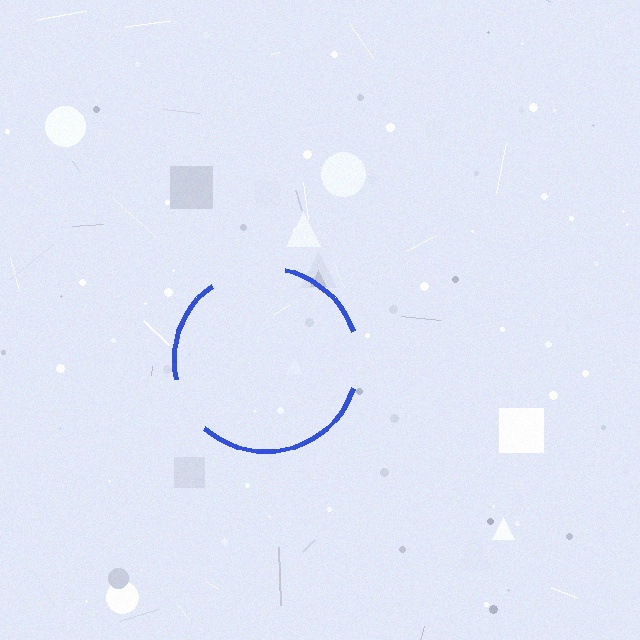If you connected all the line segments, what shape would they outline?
They would outline a circle.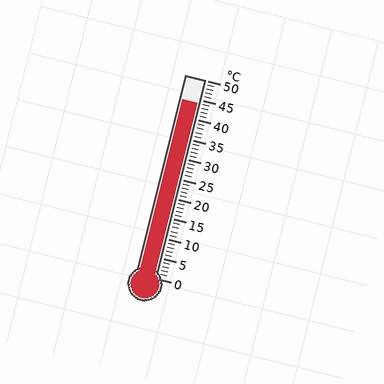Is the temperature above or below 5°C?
The temperature is above 5°C.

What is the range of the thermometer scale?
The thermometer scale ranges from 0°C to 50°C.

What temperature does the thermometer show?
The thermometer shows approximately 44°C.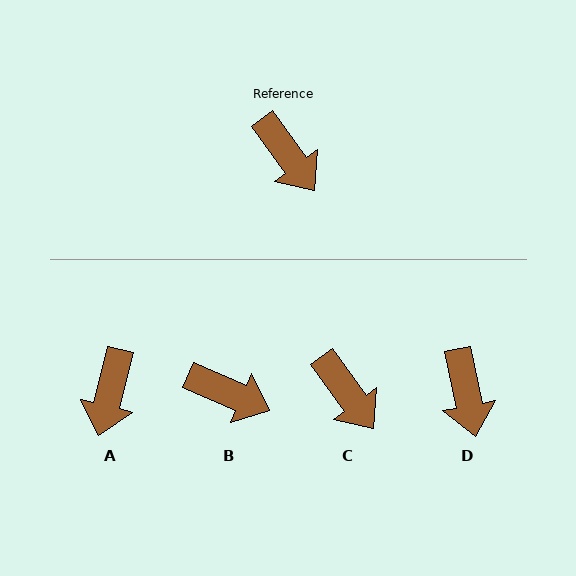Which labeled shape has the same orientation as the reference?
C.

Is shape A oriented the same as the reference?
No, it is off by about 50 degrees.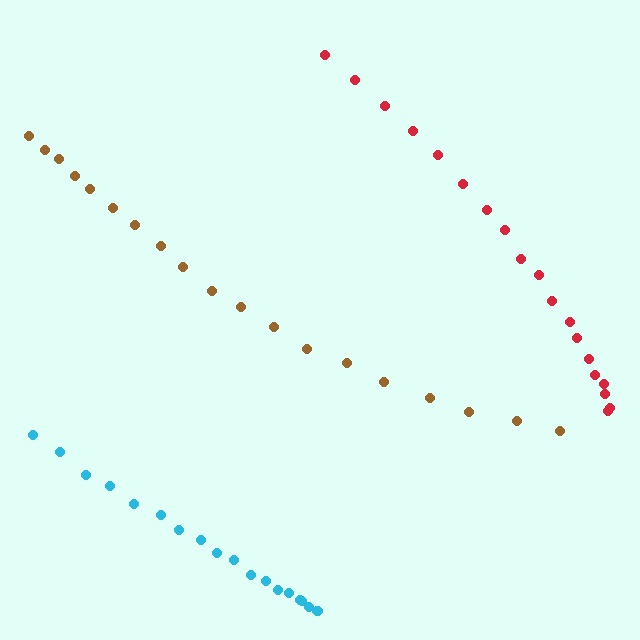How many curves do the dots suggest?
There are 3 distinct paths.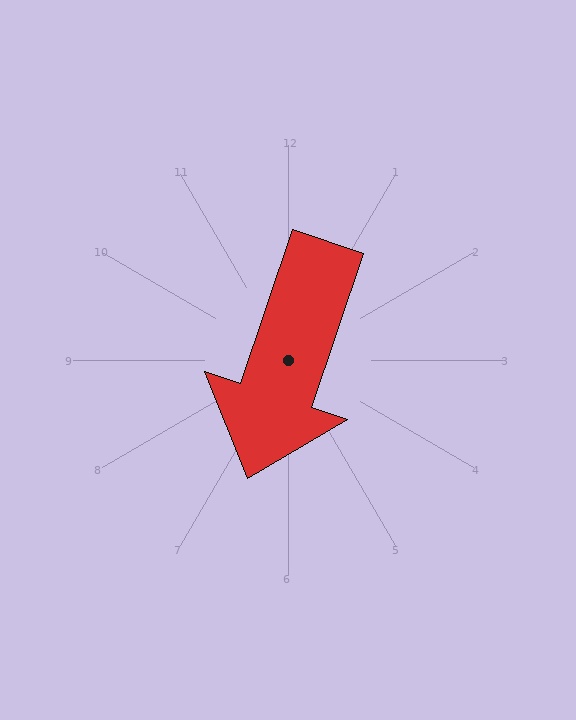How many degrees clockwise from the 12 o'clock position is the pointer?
Approximately 199 degrees.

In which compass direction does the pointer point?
South.